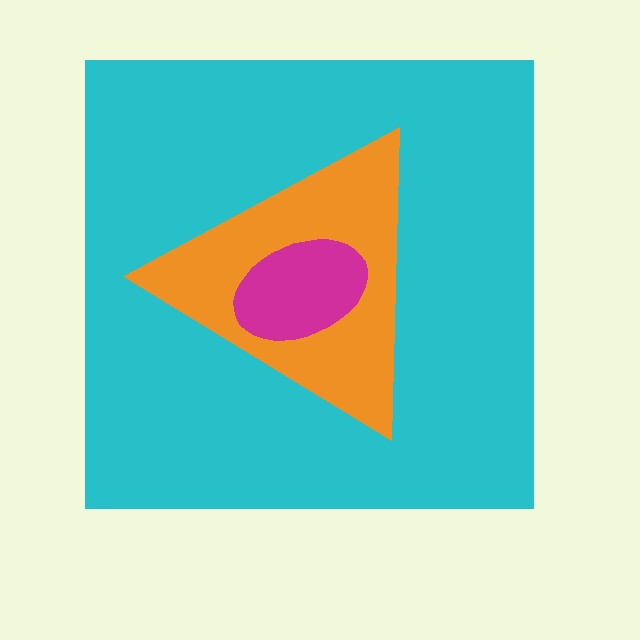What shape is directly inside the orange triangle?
The magenta ellipse.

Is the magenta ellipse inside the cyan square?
Yes.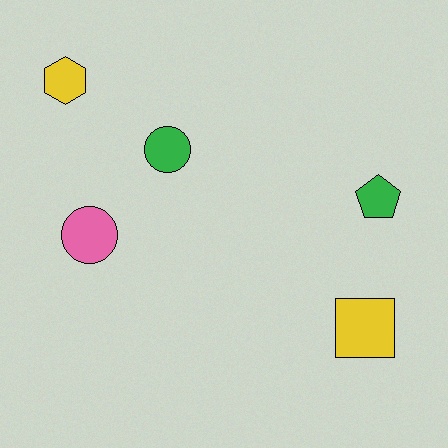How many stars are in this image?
There are no stars.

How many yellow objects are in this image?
There are 2 yellow objects.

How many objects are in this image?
There are 5 objects.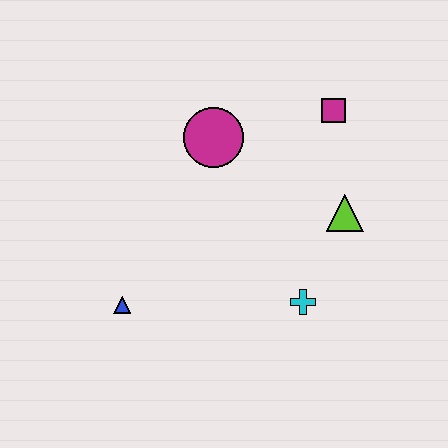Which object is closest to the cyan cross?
The lime triangle is closest to the cyan cross.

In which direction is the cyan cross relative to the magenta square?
The cyan cross is below the magenta square.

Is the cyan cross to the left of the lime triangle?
Yes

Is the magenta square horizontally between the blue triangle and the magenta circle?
No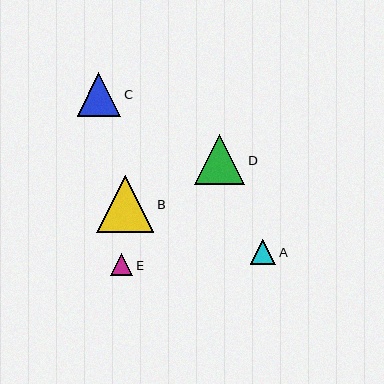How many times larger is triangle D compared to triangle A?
Triangle D is approximately 2.0 times the size of triangle A.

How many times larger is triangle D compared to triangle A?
Triangle D is approximately 2.0 times the size of triangle A.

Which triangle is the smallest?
Triangle E is the smallest with a size of approximately 22 pixels.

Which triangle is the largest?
Triangle B is the largest with a size of approximately 58 pixels.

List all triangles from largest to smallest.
From largest to smallest: B, D, C, A, E.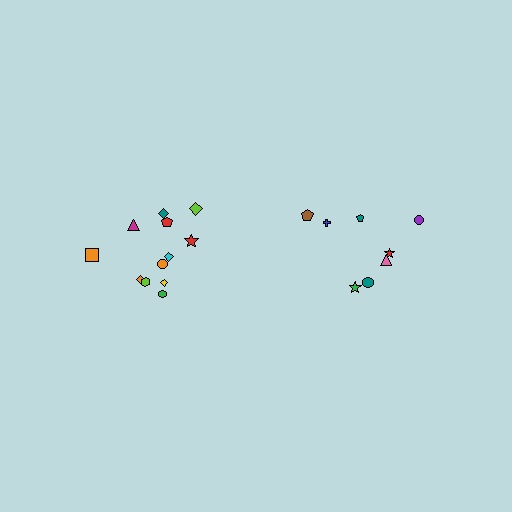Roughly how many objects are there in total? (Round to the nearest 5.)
Roughly 20 objects in total.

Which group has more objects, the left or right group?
The left group.